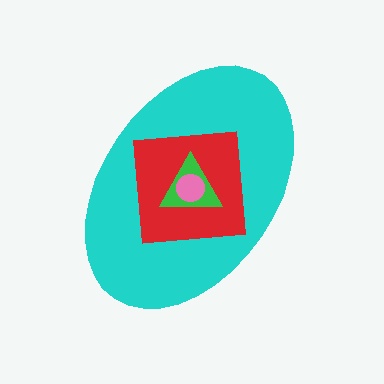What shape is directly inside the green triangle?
The pink circle.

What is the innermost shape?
The pink circle.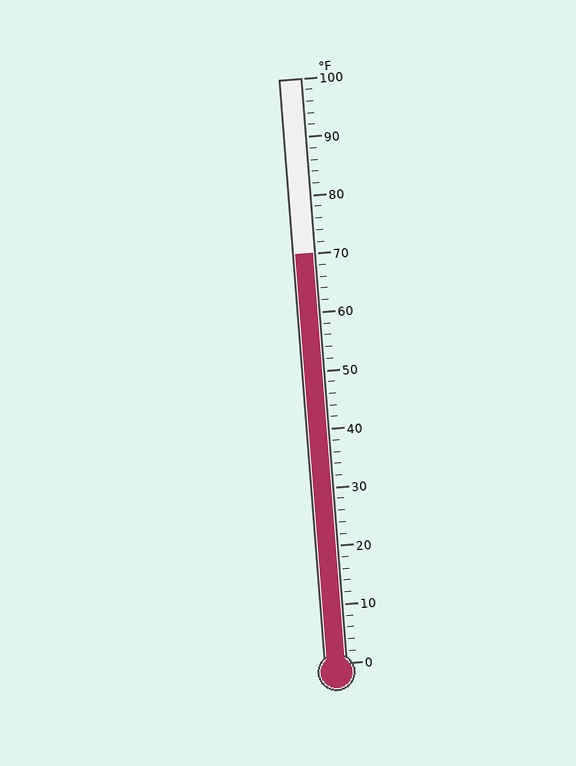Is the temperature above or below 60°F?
The temperature is above 60°F.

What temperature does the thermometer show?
The thermometer shows approximately 70°F.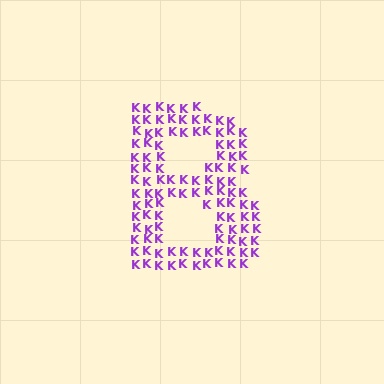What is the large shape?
The large shape is the letter B.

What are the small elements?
The small elements are letter K's.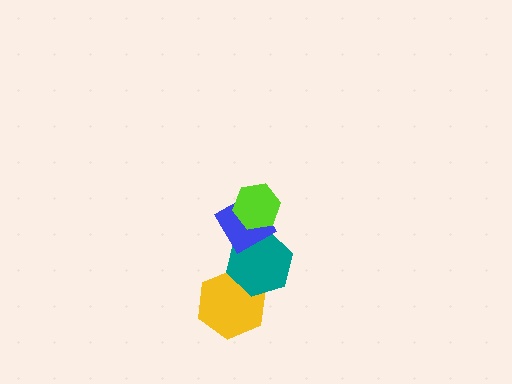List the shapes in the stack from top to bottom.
From top to bottom: the lime hexagon, the blue diamond, the teal hexagon, the yellow hexagon.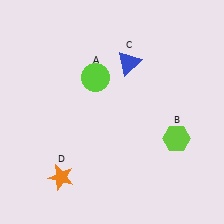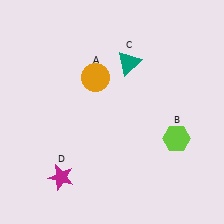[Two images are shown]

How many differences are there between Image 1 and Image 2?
There are 3 differences between the two images.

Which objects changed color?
A changed from lime to orange. C changed from blue to teal. D changed from orange to magenta.